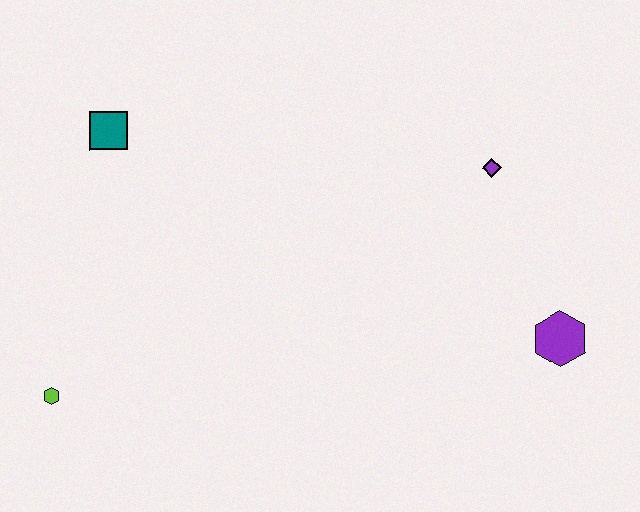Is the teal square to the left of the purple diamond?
Yes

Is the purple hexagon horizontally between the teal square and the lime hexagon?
No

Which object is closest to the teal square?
The lime hexagon is closest to the teal square.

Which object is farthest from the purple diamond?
The lime hexagon is farthest from the purple diamond.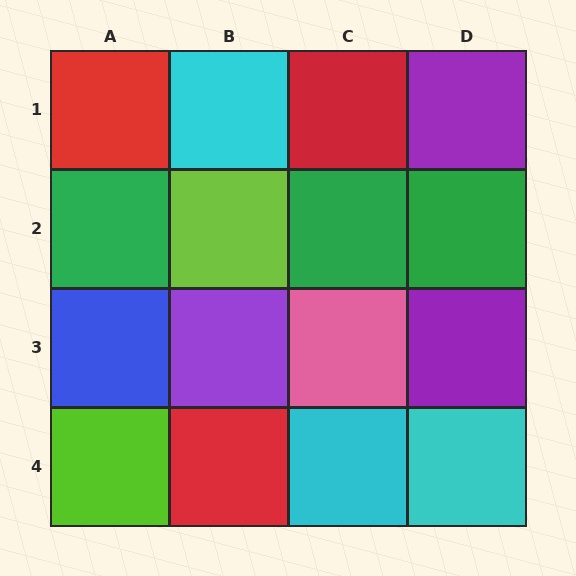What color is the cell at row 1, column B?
Cyan.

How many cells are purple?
3 cells are purple.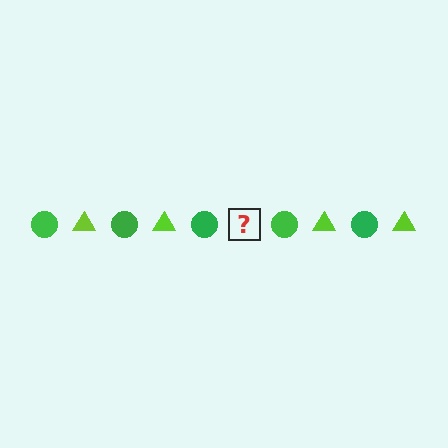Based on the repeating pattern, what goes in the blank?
The blank should be a lime triangle.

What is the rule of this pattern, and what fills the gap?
The rule is that the pattern alternates between green circle and lime triangle. The gap should be filled with a lime triangle.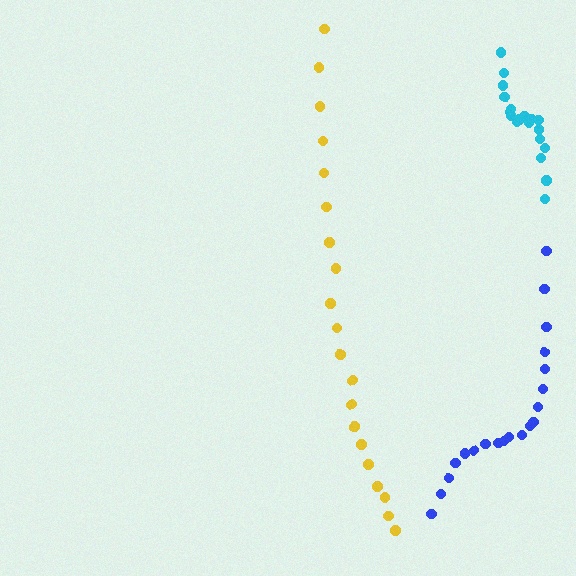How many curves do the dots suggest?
There are 3 distinct paths.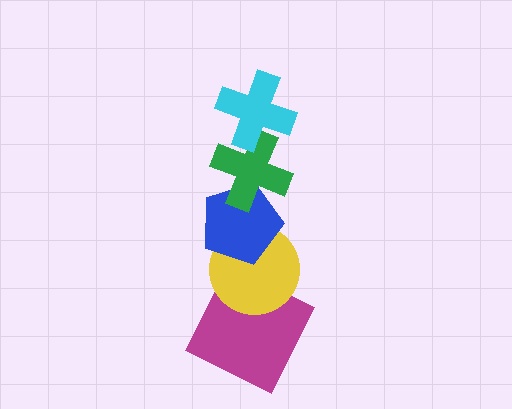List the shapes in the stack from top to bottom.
From top to bottom: the cyan cross, the green cross, the blue pentagon, the yellow circle, the magenta square.